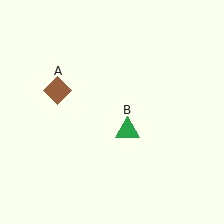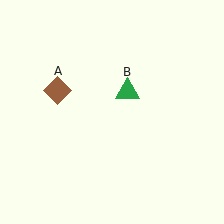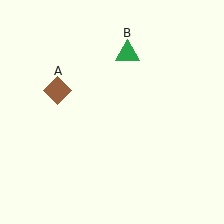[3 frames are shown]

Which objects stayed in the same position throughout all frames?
Brown diamond (object A) remained stationary.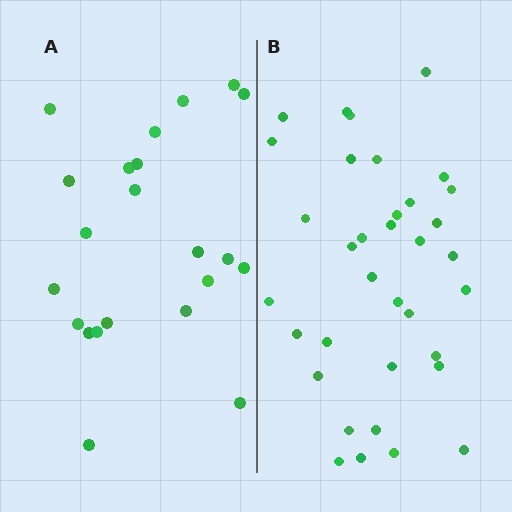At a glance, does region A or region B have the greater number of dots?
Region B (the right region) has more dots.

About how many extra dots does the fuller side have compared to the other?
Region B has approximately 15 more dots than region A.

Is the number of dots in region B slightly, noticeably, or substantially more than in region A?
Region B has substantially more. The ratio is roughly 1.6 to 1.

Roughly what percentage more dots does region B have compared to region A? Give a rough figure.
About 60% more.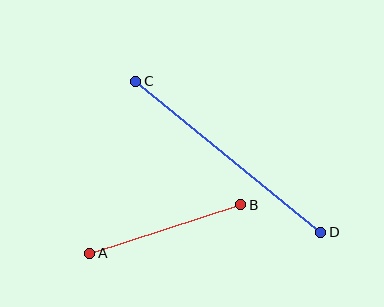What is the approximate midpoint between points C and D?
The midpoint is at approximately (228, 157) pixels.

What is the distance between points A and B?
The distance is approximately 158 pixels.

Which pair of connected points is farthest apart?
Points C and D are farthest apart.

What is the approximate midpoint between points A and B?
The midpoint is at approximately (165, 229) pixels.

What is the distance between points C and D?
The distance is approximately 238 pixels.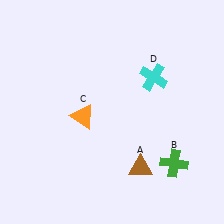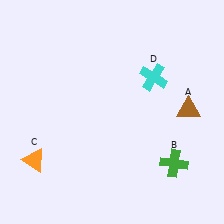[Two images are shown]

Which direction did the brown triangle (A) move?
The brown triangle (A) moved up.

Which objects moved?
The objects that moved are: the brown triangle (A), the orange triangle (C).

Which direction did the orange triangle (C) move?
The orange triangle (C) moved left.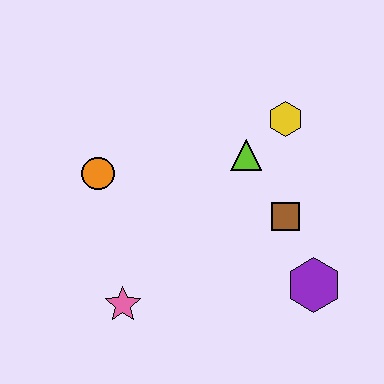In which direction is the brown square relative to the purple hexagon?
The brown square is above the purple hexagon.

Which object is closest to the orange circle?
The pink star is closest to the orange circle.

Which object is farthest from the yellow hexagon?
The pink star is farthest from the yellow hexagon.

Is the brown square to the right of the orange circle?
Yes